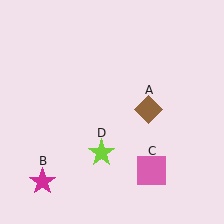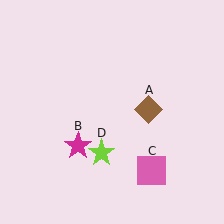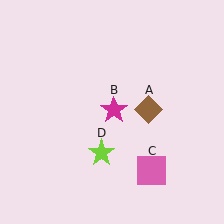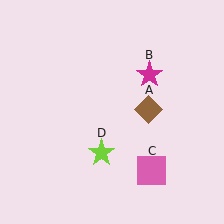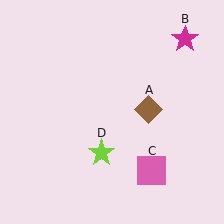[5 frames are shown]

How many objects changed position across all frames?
1 object changed position: magenta star (object B).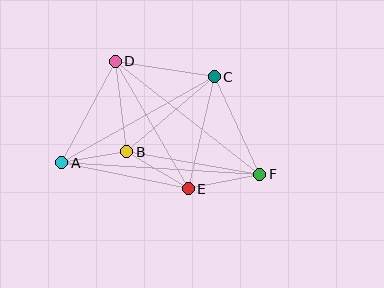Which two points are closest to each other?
Points A and B are closest to each other.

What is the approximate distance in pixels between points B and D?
The distance between B and D is approximately 91 pixels.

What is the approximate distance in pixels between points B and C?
The distance between B and C is approximately 116 pixels.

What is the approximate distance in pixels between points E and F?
The distance between E and F is approximately 73 pixels.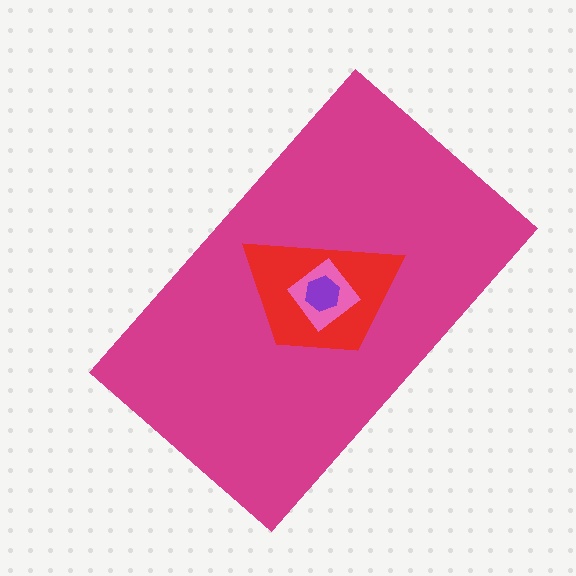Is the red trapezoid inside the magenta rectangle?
Yes.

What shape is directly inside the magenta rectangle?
The red trapezoid.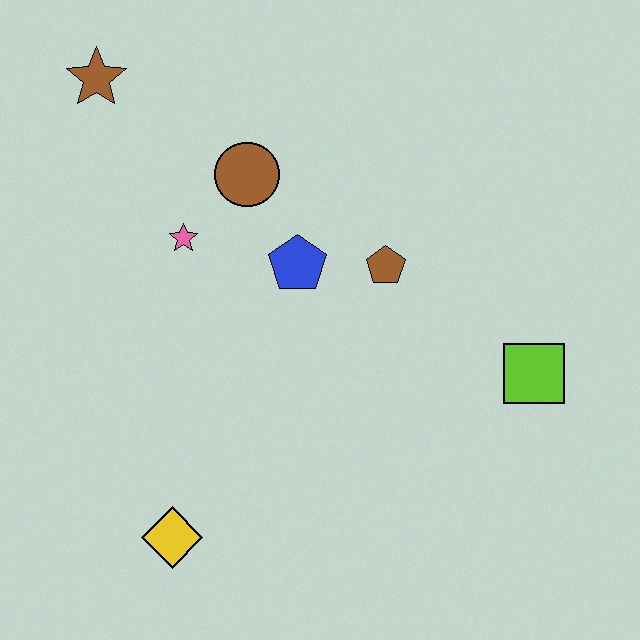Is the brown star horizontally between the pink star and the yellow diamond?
No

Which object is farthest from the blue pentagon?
The yellow diamond is farthest from the blue pentagon.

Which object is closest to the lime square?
The brown pentagon is closest to the lime square.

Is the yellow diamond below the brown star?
Yes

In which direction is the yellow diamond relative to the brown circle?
The yellow diamond is below the brown circle.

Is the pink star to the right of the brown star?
Yes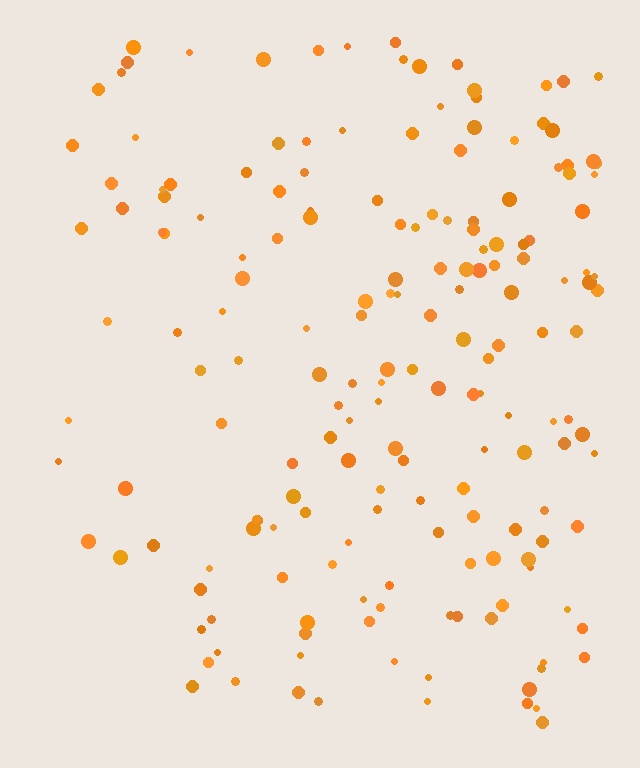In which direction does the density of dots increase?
From left to right, with the right side densest.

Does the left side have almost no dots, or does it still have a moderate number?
Still a moderate number, just noticeably fewer than the right.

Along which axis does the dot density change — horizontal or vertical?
Horizontal.